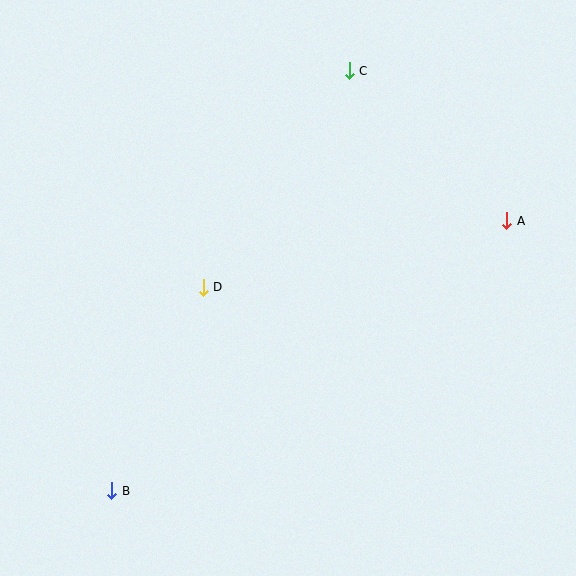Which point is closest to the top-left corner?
Point D is closest to the top-left corner.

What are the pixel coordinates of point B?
Point B is at (112, 491).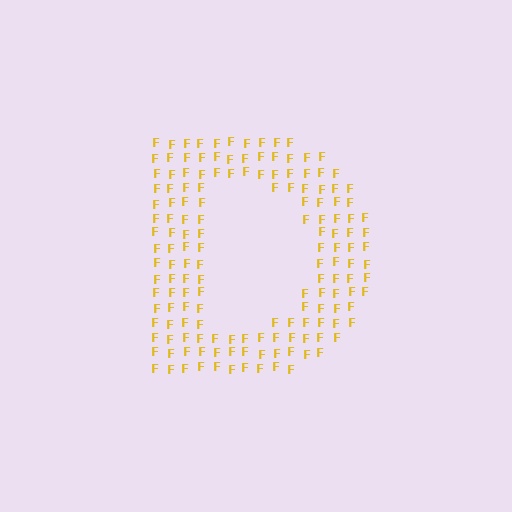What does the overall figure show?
The overall figure shows the letter D.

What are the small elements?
The small elements are letter F's.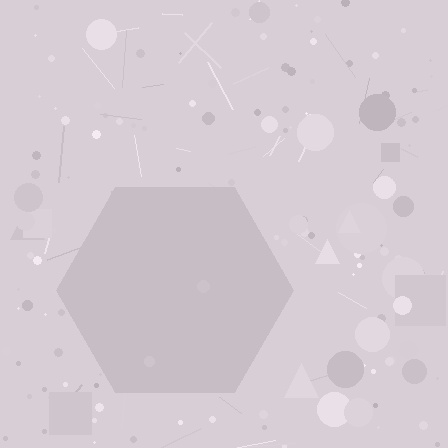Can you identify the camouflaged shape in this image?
The camouflaged shape is a hexagon.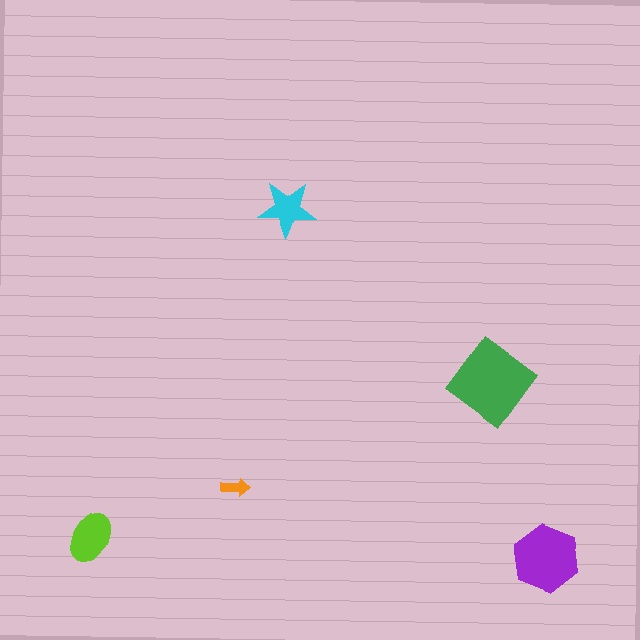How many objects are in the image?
There are 5 objects in the image.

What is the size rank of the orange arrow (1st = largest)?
5th.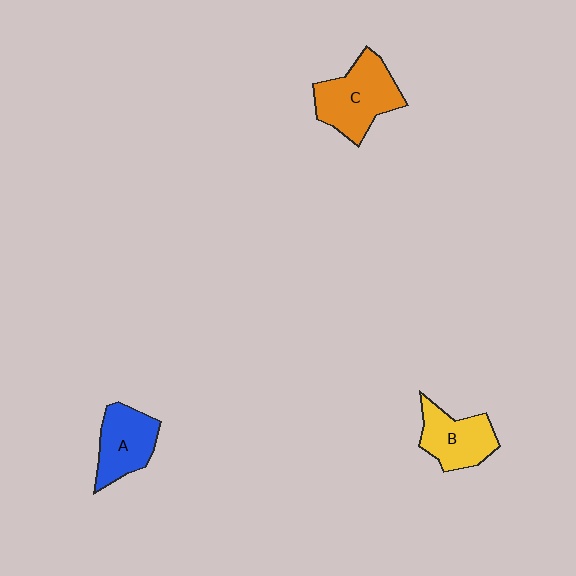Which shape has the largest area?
Shape C (orange).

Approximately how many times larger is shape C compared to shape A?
Approximately 1.3 times.